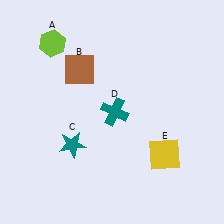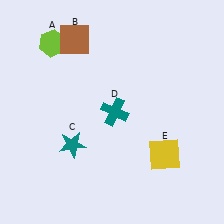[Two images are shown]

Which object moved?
The brown square (B) moved up.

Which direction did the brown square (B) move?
The brown square (B) moved up.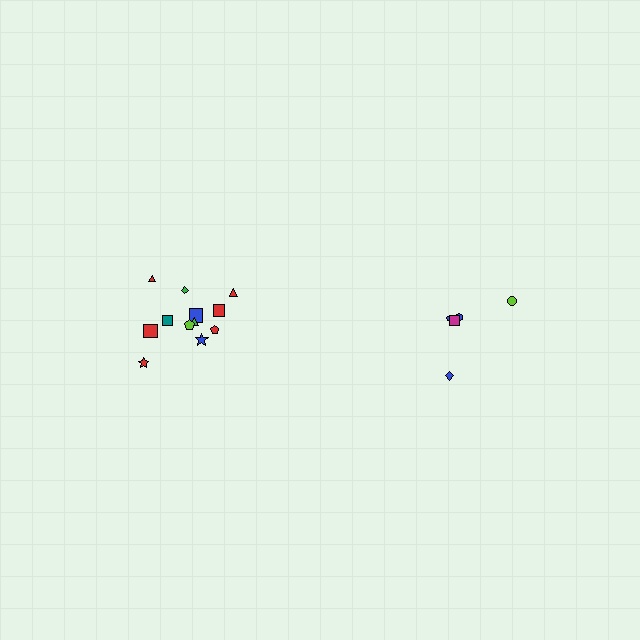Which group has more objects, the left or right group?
The left group.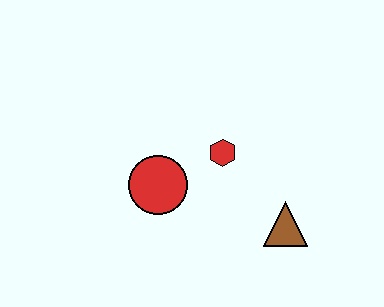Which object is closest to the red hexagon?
The red circle is closest to the red hexagon.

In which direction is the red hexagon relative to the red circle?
The red hexagon is to the right of the red circle.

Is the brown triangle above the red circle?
No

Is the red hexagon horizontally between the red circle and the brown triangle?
Yes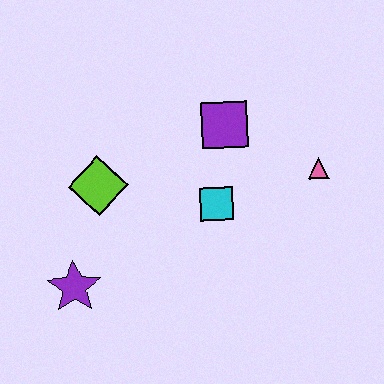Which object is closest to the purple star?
The lime diamond is closest to the purple star.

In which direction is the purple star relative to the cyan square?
The purple star is to the left of the cyan square.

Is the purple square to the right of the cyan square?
Yes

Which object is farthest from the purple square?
The purple star is farthest from the purple square.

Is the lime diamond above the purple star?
Yes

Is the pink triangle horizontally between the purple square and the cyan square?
No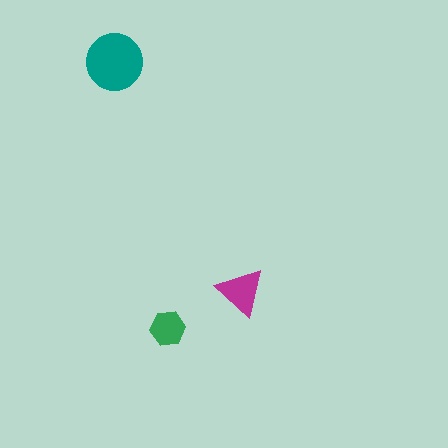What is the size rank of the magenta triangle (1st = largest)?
2nd.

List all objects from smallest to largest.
The green hexagon, the magenta triangle, the teal circle.